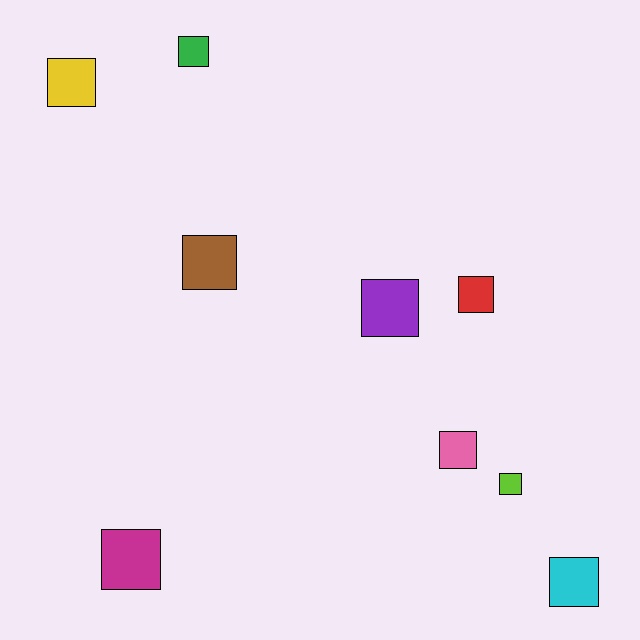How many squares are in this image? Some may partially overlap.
There are 9 squares.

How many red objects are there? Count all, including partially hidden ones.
There is 1 red object.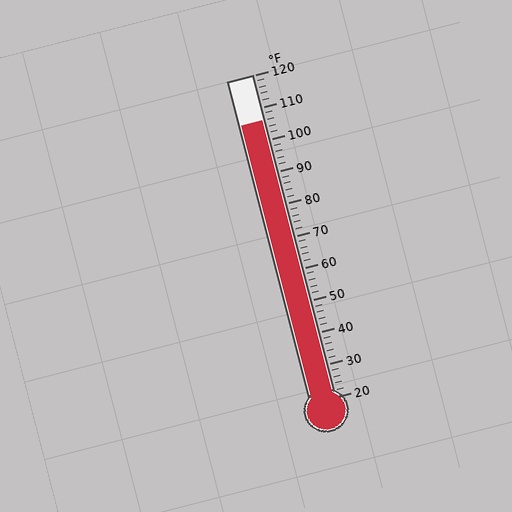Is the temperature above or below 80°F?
The temperature is above 80°F.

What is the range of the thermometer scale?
The thermometer scale ranges from 20°F to 120°F.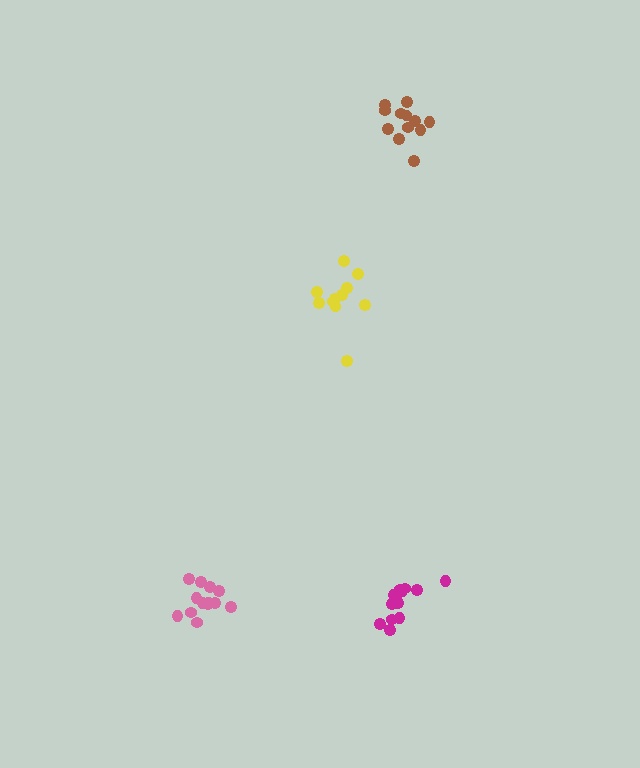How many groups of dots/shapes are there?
There are 4 groups.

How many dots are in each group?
Group 1: 12 dots, Group 2: 11 dots, Group 3: 13 dots, Group 4: 13 dots (49 total).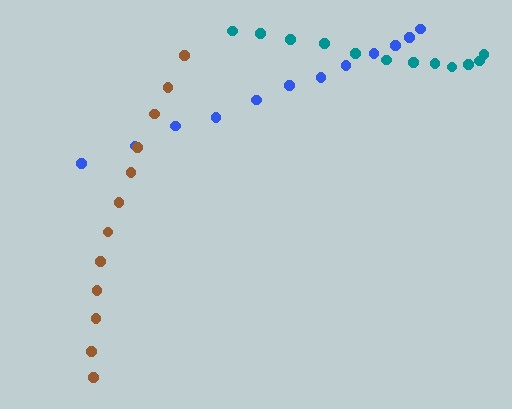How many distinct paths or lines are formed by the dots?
There are 3 distinct paths.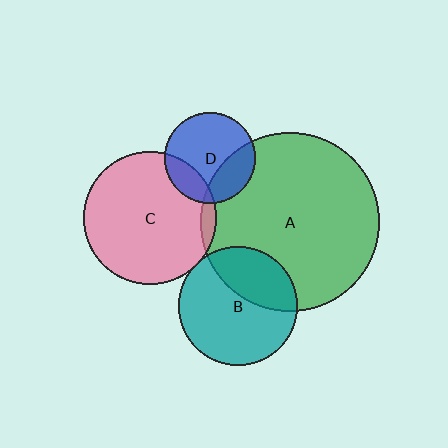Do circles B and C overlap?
Yes.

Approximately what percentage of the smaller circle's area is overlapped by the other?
Approximately 5%.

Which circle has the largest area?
Circle A (green).